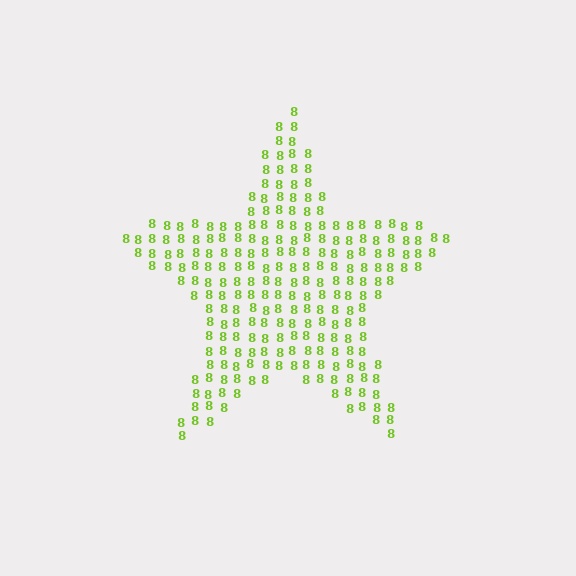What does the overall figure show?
The overall figure shows a star.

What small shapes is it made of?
It is made of small digit 8's.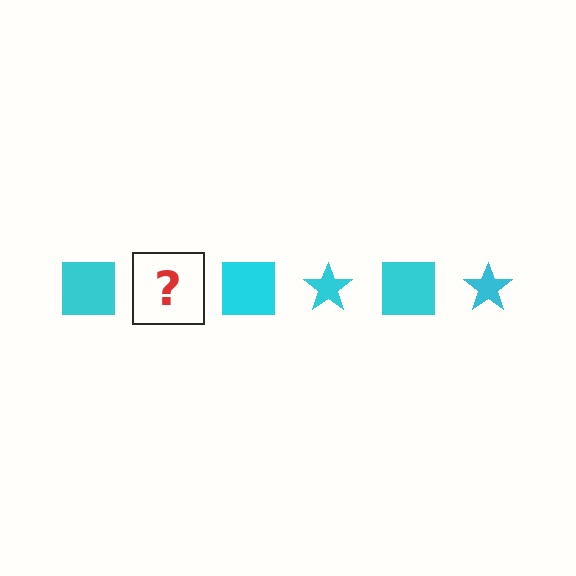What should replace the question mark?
The question mark should be replaced with a cyan star.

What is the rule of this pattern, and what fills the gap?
The rule is that the pattern cycles through square, star shapes in cyan. The gap should be filled with a cyan star.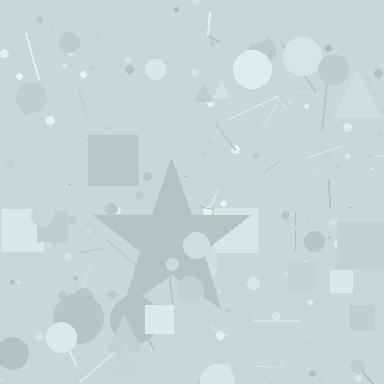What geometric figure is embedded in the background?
A star is embedded in the background.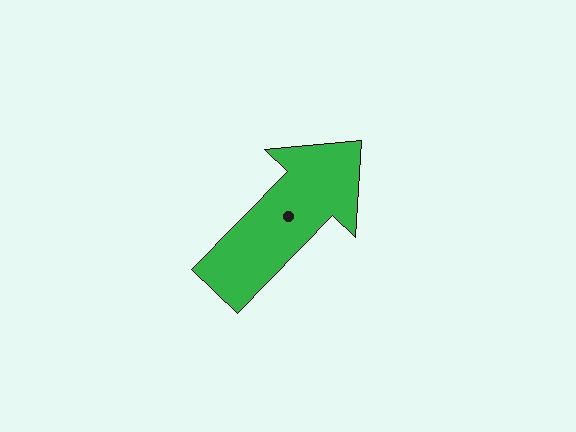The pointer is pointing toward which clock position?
Roughly 1 o'clock.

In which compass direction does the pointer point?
Northeast.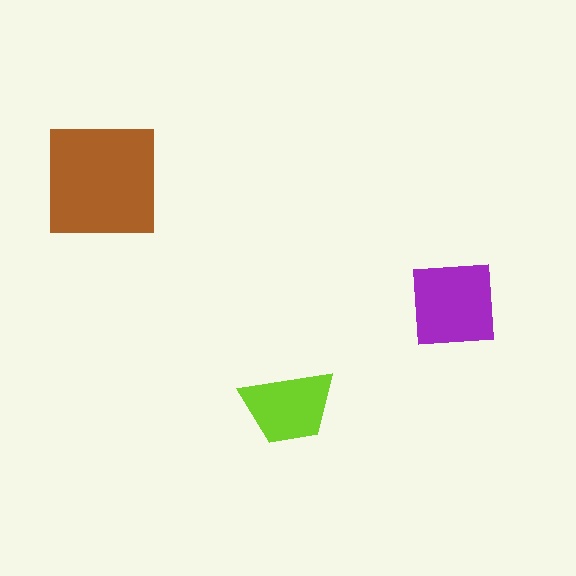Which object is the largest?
The brown square.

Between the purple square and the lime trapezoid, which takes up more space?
The purple square.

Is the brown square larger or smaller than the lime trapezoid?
Larger.